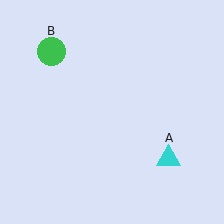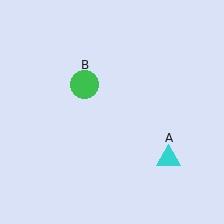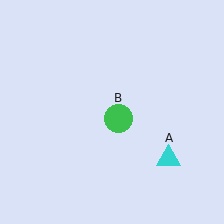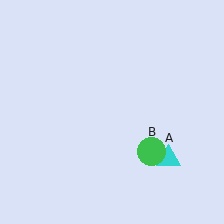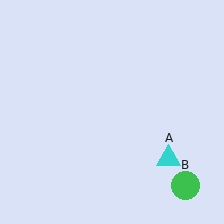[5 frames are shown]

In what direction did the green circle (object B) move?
The green circle (object B) moved down and to the right.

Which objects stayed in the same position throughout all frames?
Cyan triangle (object A) remained stationary.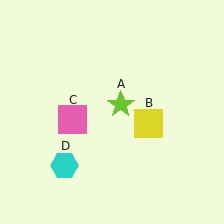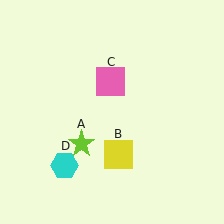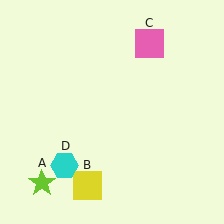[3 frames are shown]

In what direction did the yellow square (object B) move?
The yellow square (object B) moved down and to the left.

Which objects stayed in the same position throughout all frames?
Cyan hexagon (object D) remained stationary.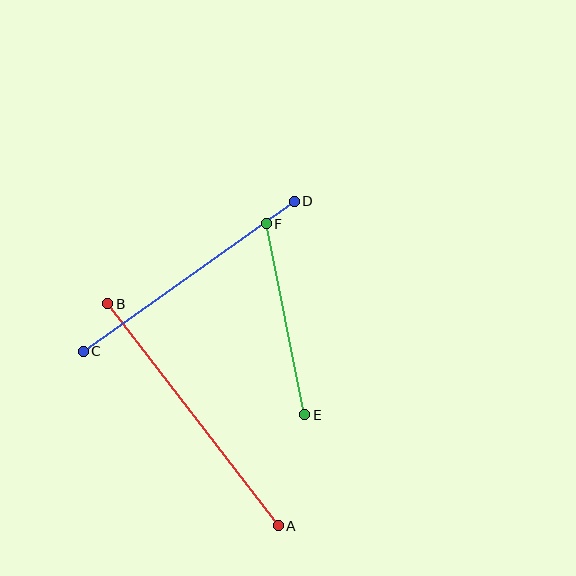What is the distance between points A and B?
The distance is approximately 280 pixels.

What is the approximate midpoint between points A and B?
The midpoint is at approximately (193, 415) pixels.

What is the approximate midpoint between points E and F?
The midpoint is at approximately (286, 319) pixels.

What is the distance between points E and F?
The distance is approximately 195 pixels.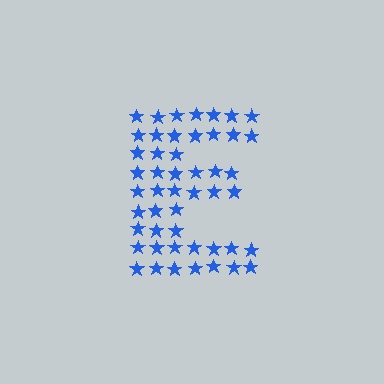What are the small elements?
The small elements are stars.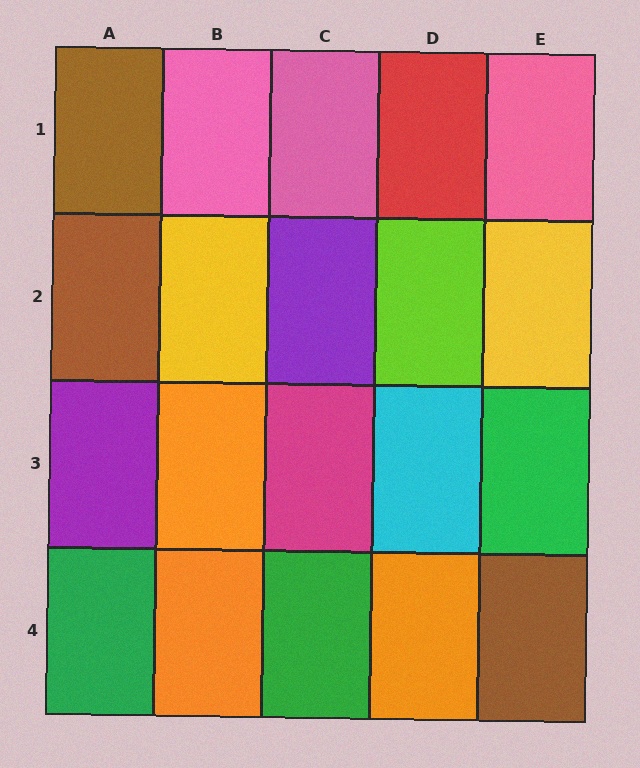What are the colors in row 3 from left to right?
Purple, orange, magenta, cyan, green.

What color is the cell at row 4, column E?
Brown.